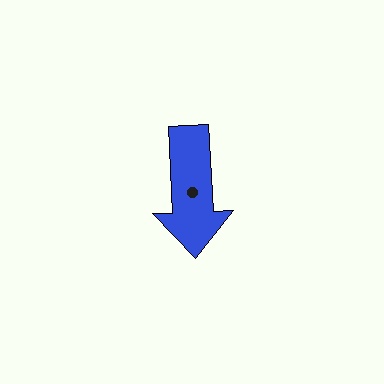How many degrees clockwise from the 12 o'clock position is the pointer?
Approximately 177 degrees.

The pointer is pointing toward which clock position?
Roughly 6 o'clock.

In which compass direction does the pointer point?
South.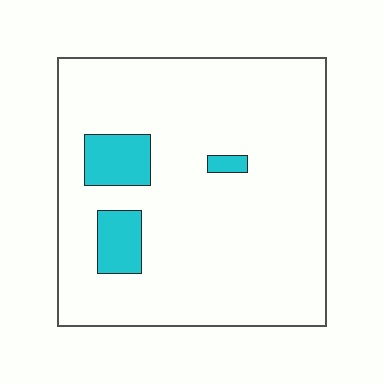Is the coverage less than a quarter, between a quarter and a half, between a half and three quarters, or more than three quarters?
Less than a quarter.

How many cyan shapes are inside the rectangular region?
3.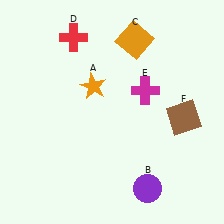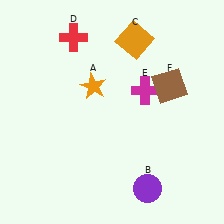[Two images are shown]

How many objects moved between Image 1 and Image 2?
1 object moved between the two images.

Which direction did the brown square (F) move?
The brown square (F) moved up.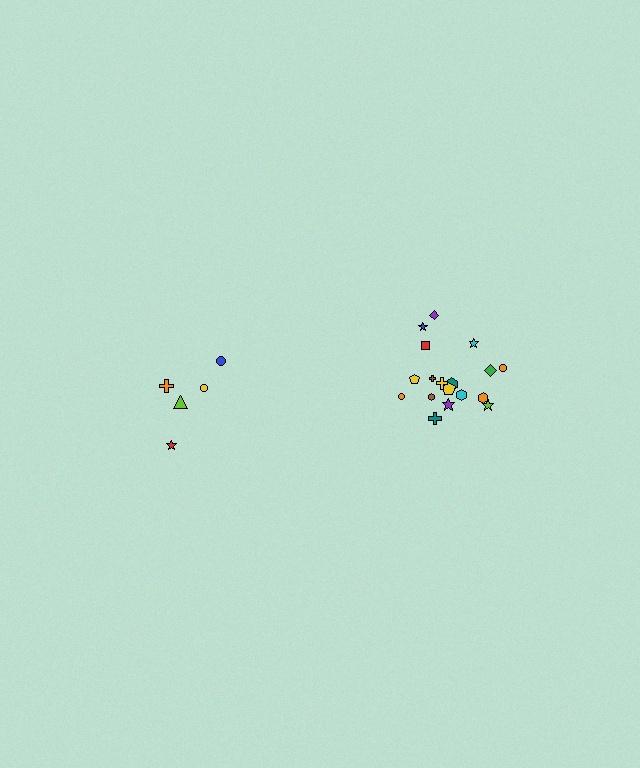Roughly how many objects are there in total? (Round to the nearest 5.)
Roughly 25 objects in total.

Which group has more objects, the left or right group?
The right group.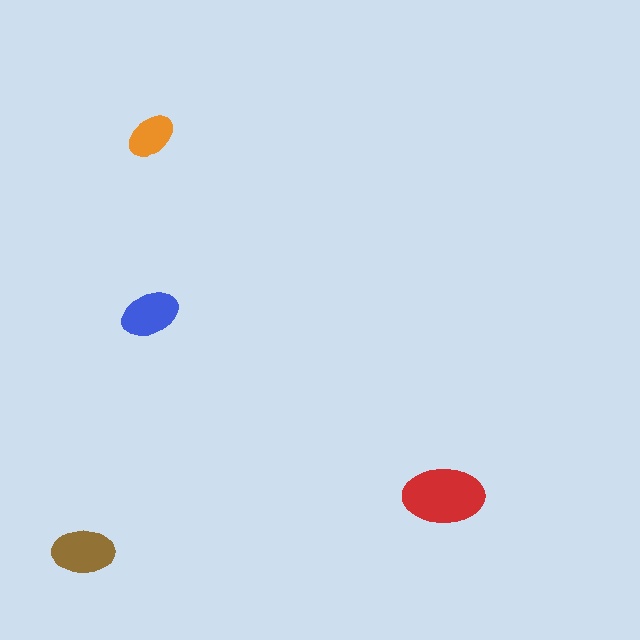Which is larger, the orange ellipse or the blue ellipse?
The blue one.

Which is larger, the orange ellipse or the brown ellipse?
The brown one.